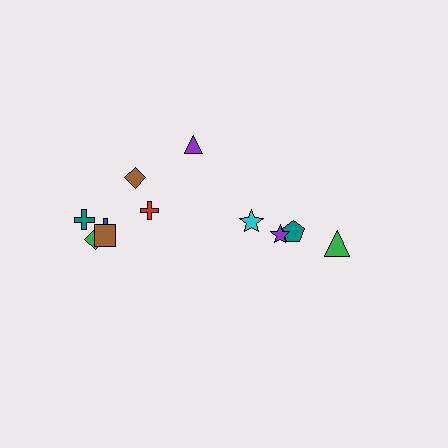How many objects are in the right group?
There are 4 objects.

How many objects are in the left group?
There are 7 objects.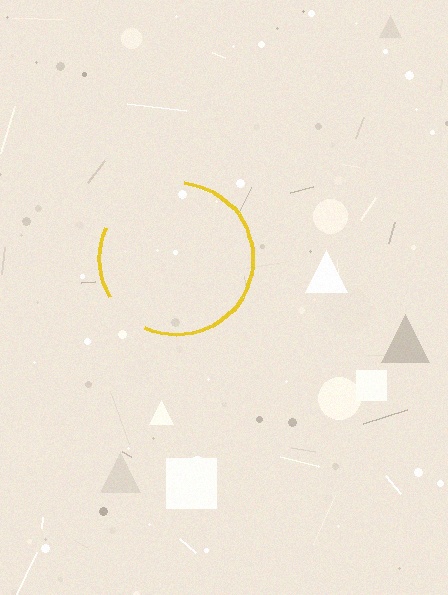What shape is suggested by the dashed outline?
The dashed outline suggests a circle.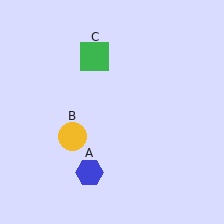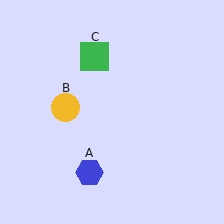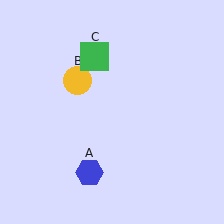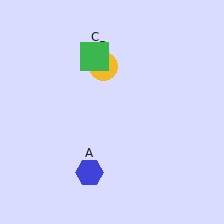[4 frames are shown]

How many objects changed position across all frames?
1 object changed position: yellow circle (object B).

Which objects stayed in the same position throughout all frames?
Blue hexagon (object A) and green square (object C) remained stationary.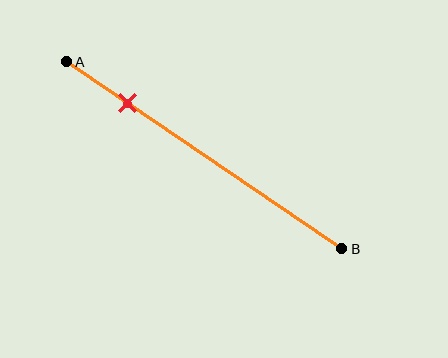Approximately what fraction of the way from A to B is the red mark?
The red mark is approximately 20% of the way from A to B.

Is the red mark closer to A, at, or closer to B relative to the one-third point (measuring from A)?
The red mark is closer to point A than the one-third point of segment AB.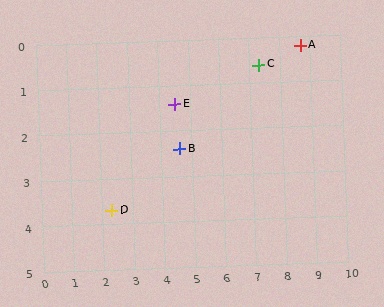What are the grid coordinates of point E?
Point E is at approximately (4.5, 1.4).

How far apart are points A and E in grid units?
Points A and E are about 4.4 grid units apart.